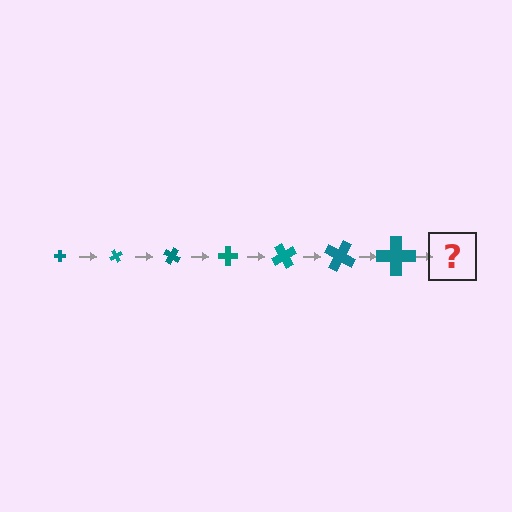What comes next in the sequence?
The next element should be a cross, larger than the previous one and rotated 420 degrees from the start.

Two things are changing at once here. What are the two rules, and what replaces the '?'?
The two rules are that the cross grows larger each step and it rotates 60 degrees each step. The '?' should be a cross, larger than the previous one and rotated 420 degrees from the start.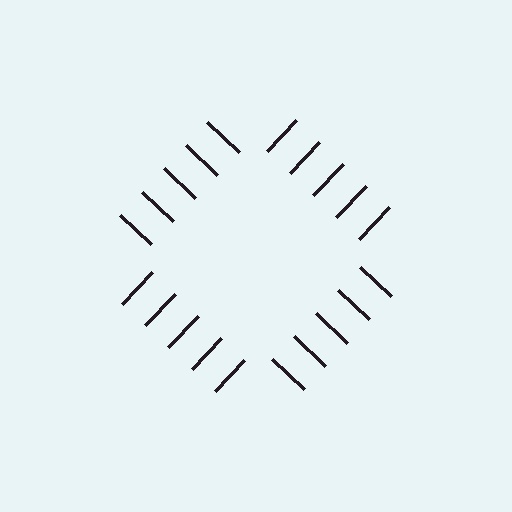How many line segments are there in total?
20 — 5 along each of the 4 edges.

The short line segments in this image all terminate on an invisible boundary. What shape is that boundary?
An illusory square — the line segments terminate on its edges but no continuous stroke is drawn.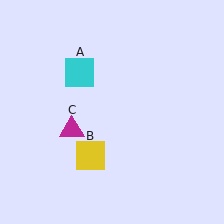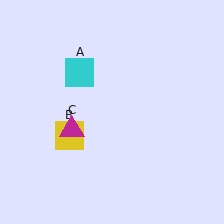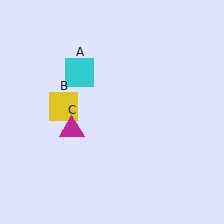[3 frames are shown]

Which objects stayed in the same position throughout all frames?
Cyan square (object A) and magenta triangle (object C) remained stationary.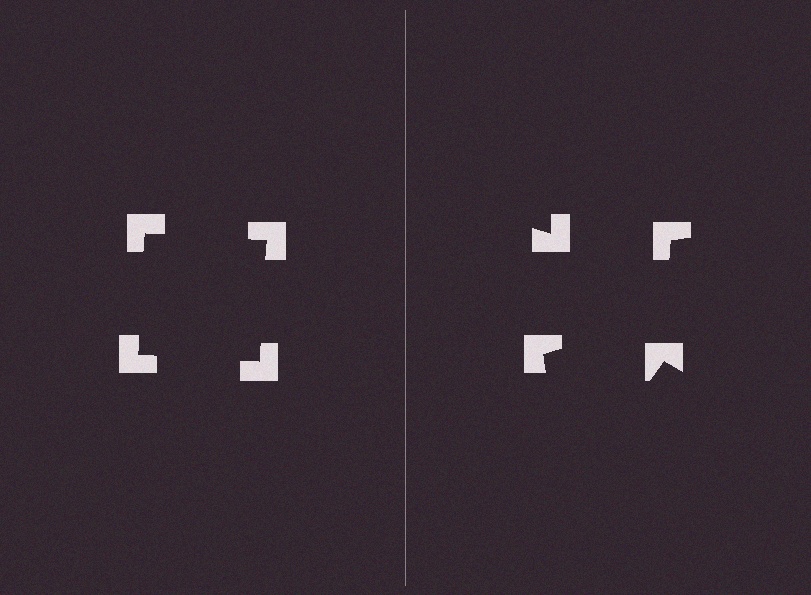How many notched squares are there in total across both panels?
8 — 4 on each side.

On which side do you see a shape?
An illusory square appears on the left side. On the right side the wedge cuts are rotated, so no coherent shape forms.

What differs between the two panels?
The notched squares are positioned identically on both sides; only the wedge orientations differ. On the left they align to a square; on the right they are misaligned.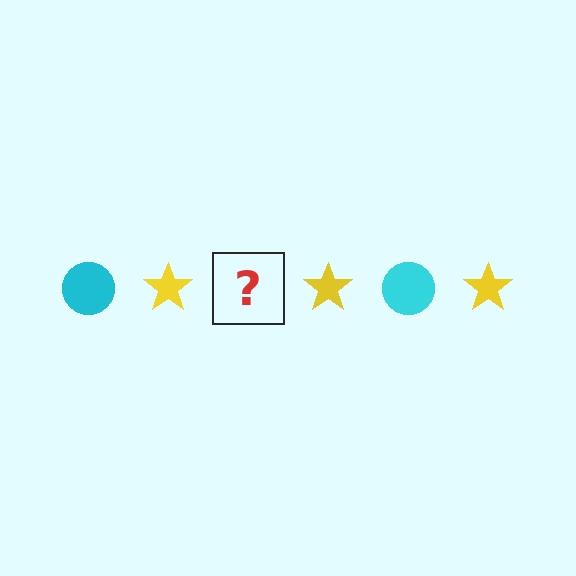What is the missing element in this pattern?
The missing element is a cyan circle.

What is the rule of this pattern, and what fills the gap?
The rule is that the pattern alternates between cyan circle and yellow star. The gap should be filled with a cyan circle.